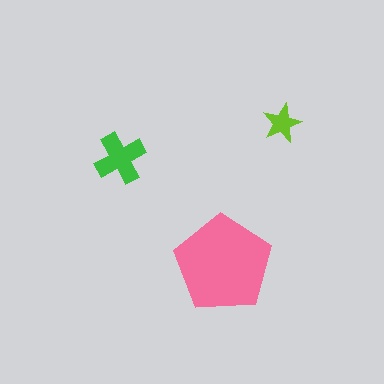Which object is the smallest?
The lime star.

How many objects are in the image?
There are 3 objects in the image.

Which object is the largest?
The pink pentagon.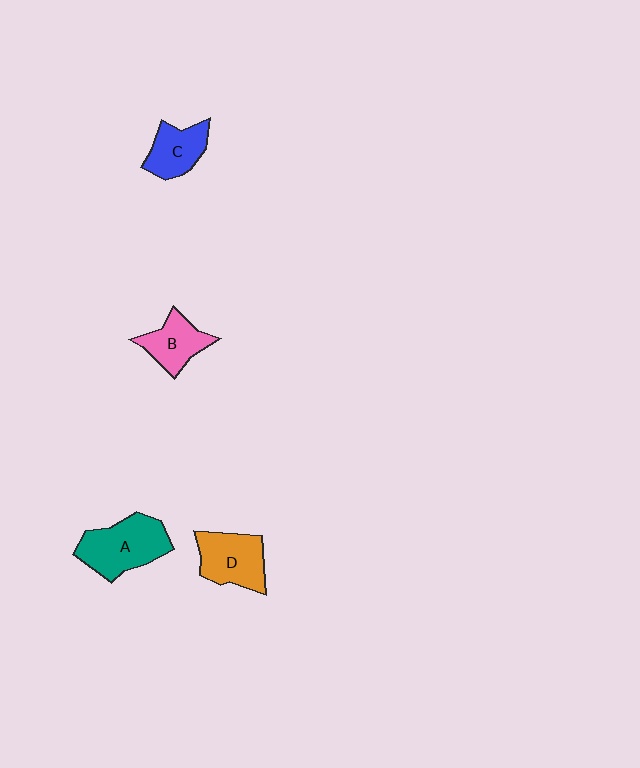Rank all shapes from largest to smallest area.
From largest to smallest: A (teal), D (orange), B (pink), C (blue).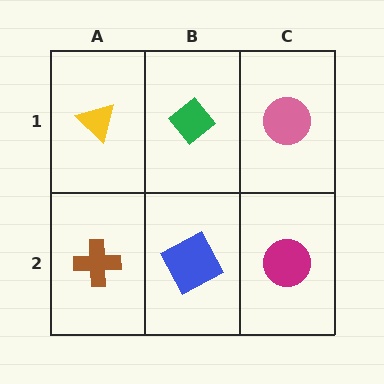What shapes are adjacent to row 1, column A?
A brown cross (row 2, column A), a green diamond (row 1, column B).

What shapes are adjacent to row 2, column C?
A pink circle (row 1, column C), a blue square (row 2, column B).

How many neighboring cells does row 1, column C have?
2.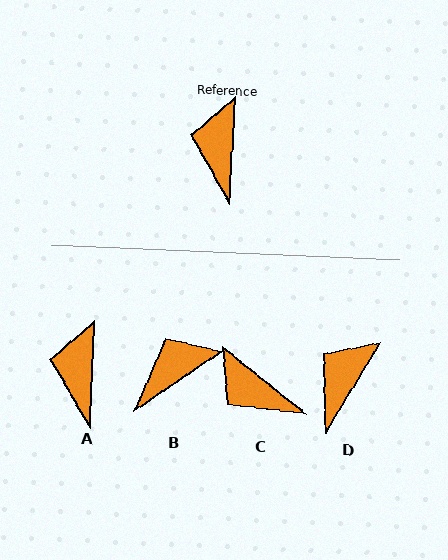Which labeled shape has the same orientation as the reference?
A.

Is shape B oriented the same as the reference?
No, it is off by about 53 degrees.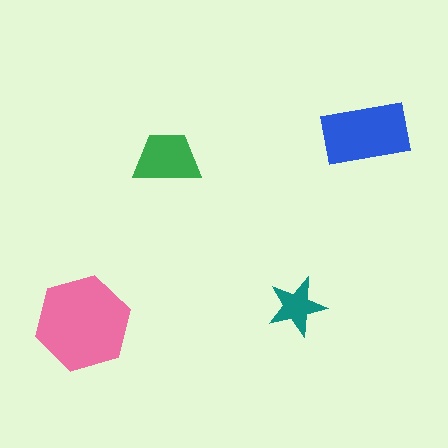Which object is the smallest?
The teal star.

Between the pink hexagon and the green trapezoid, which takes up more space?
The pink hexagon.